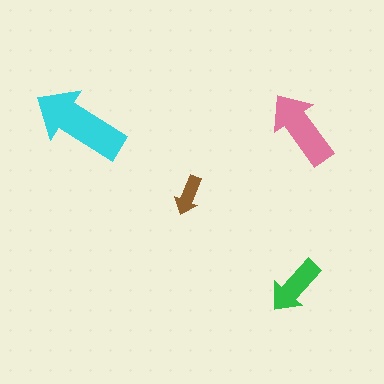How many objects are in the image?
There are 4 objects in the image.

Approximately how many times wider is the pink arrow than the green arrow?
About 1.5 times wider.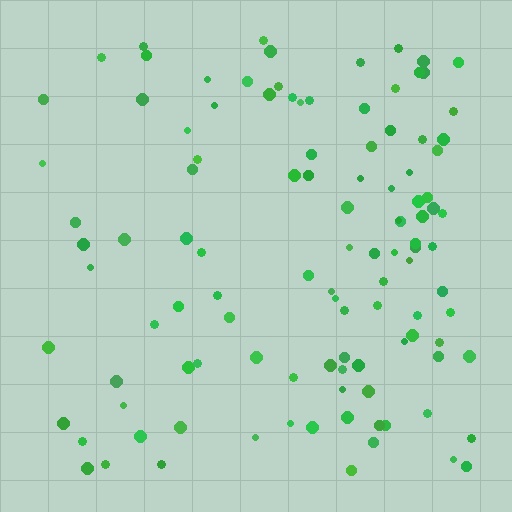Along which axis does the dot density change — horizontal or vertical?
Horizontal.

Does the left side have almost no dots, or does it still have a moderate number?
Still a moderate number, just noticeably fewer than the right.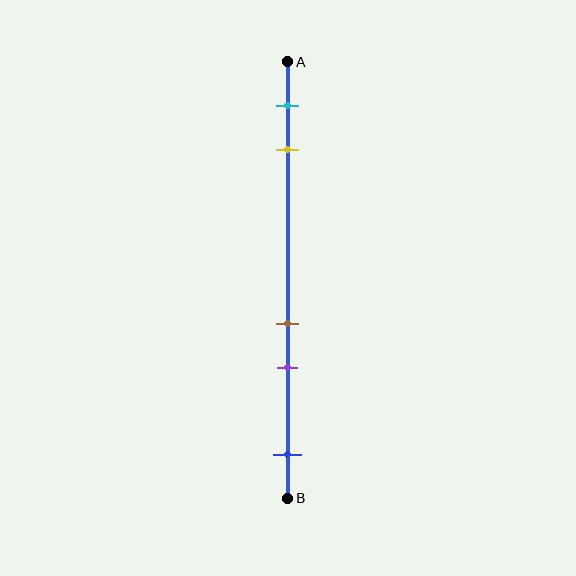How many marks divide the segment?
There are 5 marks dividing the segment.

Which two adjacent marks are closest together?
The brown and purple marks are the closest adjacent pair.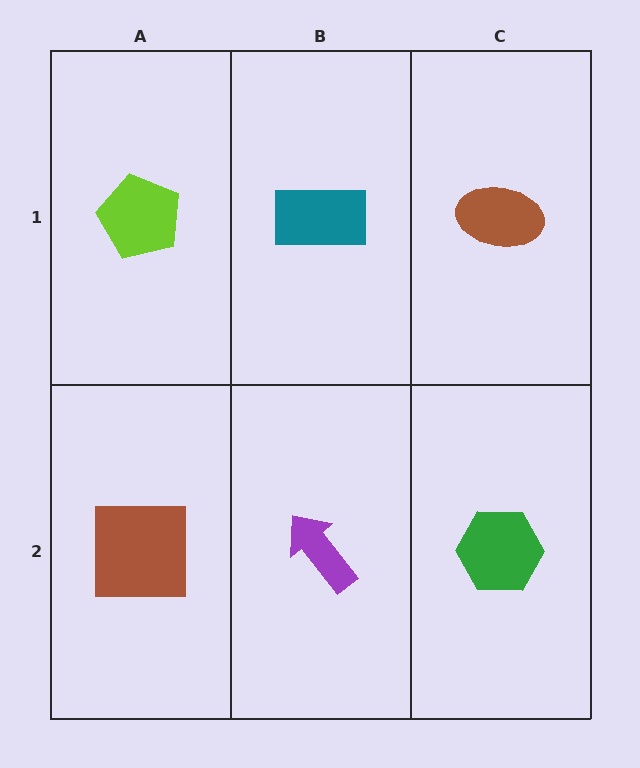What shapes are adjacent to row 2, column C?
A brown ellipse (row 1, column C), a purple arrow (row 2, column B).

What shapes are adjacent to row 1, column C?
A green hexagon (row 2, column C), a teal rectangle (row 1, column B).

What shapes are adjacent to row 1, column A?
A brown square (row 2, column A), a teal rectangle (row 1, column B).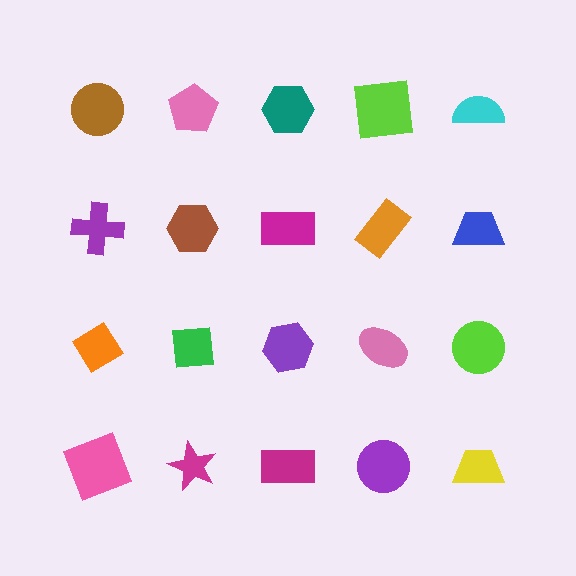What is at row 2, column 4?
An orange rectangle.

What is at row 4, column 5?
A yellow trapezoid.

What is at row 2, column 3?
A magenta rectangle.